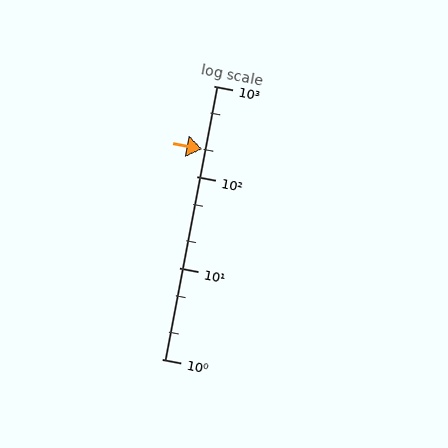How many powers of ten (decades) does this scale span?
The scale spans 3 decades, from 1 to 1000.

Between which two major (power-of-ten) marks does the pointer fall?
The pointer is between 100 and 1000.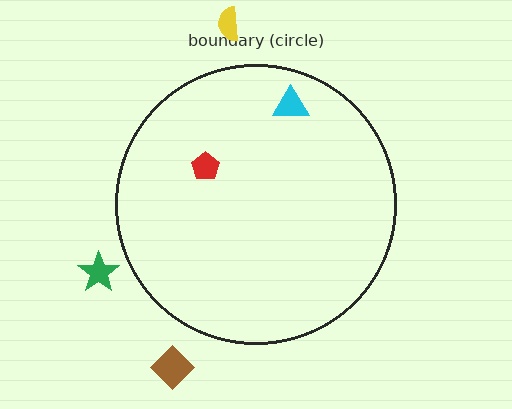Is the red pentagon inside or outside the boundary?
Inside.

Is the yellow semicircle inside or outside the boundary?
Outside.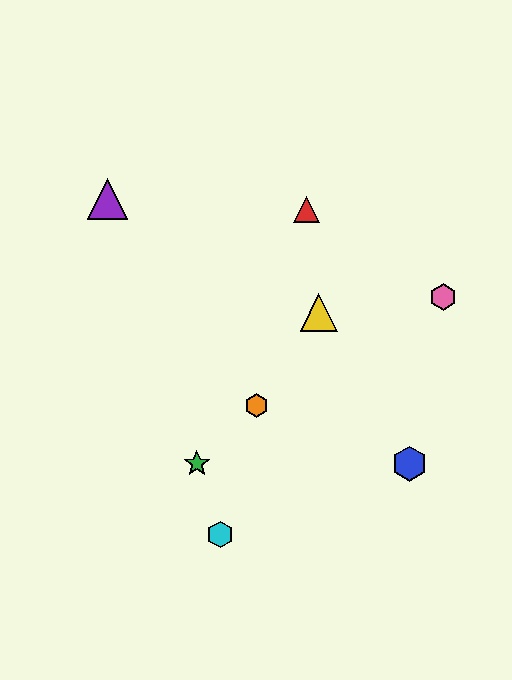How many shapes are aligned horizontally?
2 shapes (the blue hexagon, the green star) are aligned horizontally.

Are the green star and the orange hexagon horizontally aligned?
No, the green star is at y≈464 and the orange hexagon is at y≈405.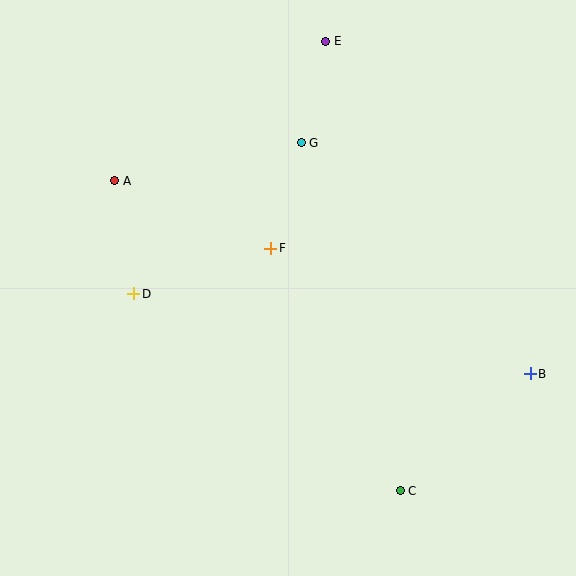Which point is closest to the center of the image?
Point F at (271, 248) is closest to the center.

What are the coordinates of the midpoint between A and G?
The midpoint between A and G is at (208, 162).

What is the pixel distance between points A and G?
The distance between A and G is 190 pixels.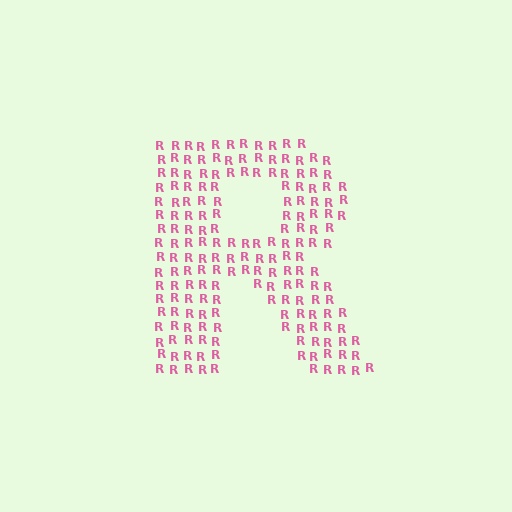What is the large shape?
The large shape is the letter R.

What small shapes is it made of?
It is made of small letter R's.